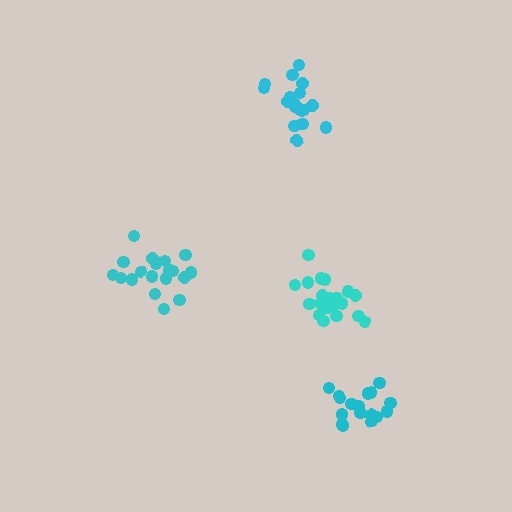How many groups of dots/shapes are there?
There are 4 groups.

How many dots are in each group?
Group 1: 20 dots, Group 2: 18 dots, Group 3: 20 dots, Group 4: 17 dots (75 total).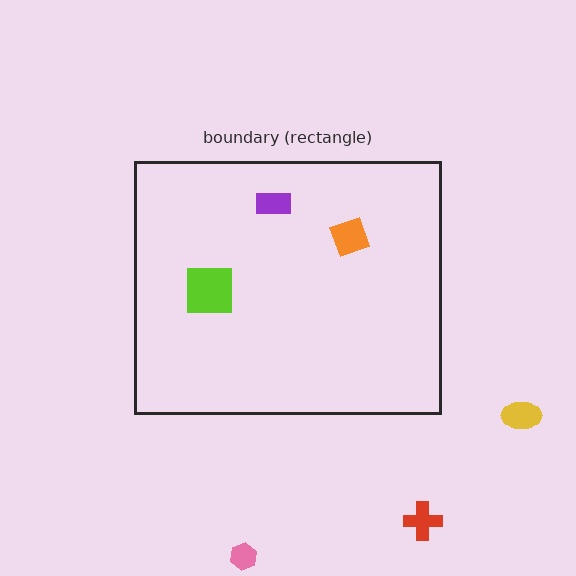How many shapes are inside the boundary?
3 inside, 3 outside.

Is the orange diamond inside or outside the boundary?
Inside.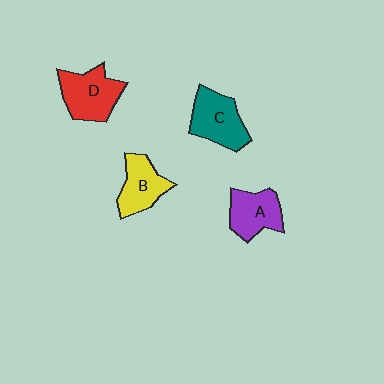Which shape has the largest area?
Shape D (red).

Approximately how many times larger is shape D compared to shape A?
Approximately 1.2 times.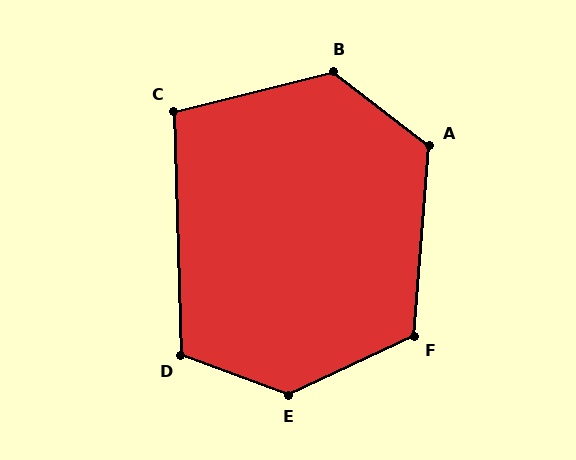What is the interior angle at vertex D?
Approximately 112 degrees (obtuse).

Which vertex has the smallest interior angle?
C, at approximately 102 degrees.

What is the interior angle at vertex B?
Approximately 128 degrees (obtuse).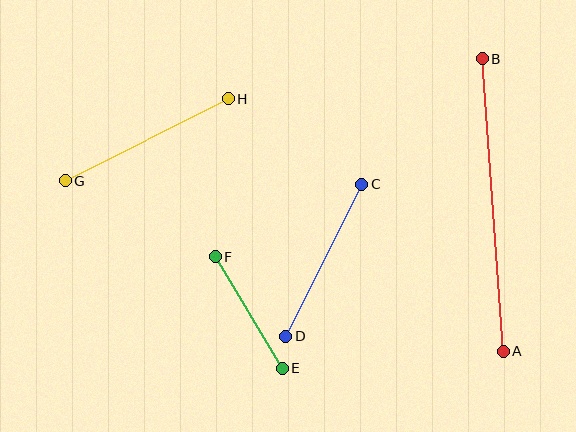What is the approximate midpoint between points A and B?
The midpoint is at approximately (493, 205) pixels.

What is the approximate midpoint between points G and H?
The midpoint is at approximately (147, 140) pixels.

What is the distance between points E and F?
The distance is approximately 130 pixels.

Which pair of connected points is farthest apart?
Points A and B are farthest apart.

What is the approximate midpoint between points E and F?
The midpoint is at approximately (249, 313) pixels.